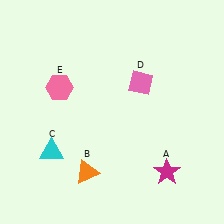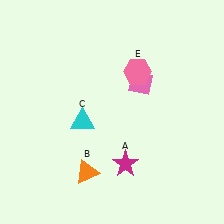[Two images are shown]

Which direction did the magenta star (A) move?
The magenta star (A) moved left.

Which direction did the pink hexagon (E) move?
The pink hexagon (E) moved right.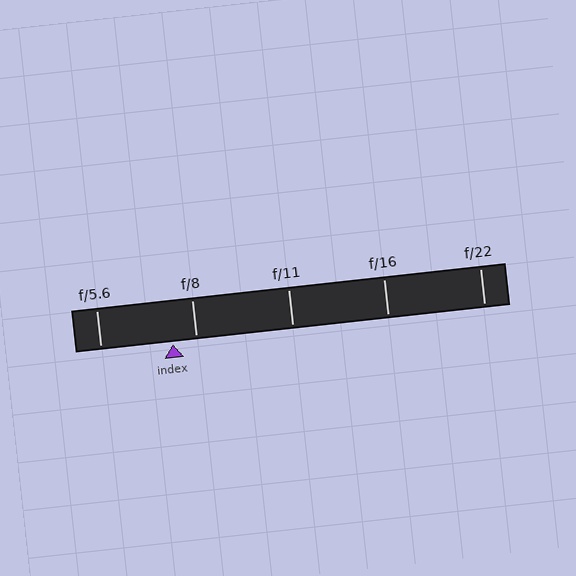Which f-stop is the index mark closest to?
The index mark is closest to f/8.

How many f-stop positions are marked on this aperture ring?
There are 5 f-stop positions marked.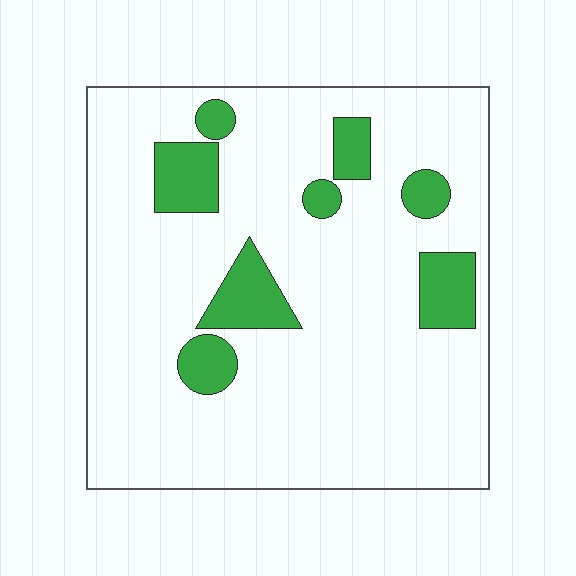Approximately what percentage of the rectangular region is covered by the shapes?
Approximately 15%.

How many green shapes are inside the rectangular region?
8.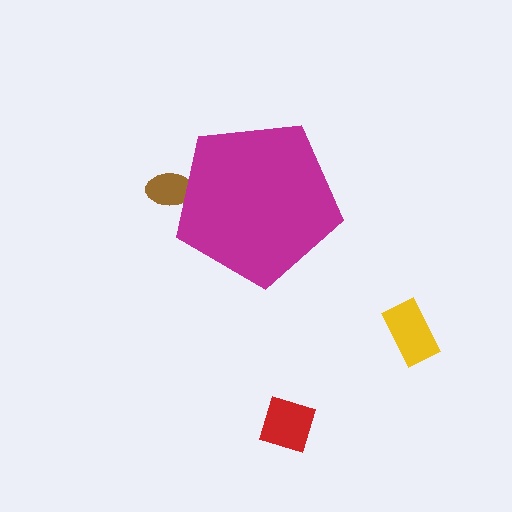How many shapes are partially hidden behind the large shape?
1 shape is partially hidden.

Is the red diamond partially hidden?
No, the red diamond is fully visible.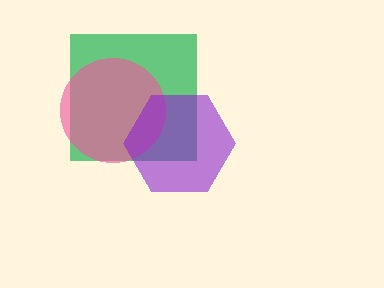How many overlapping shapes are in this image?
There are 3 overlapping shapes in the image.